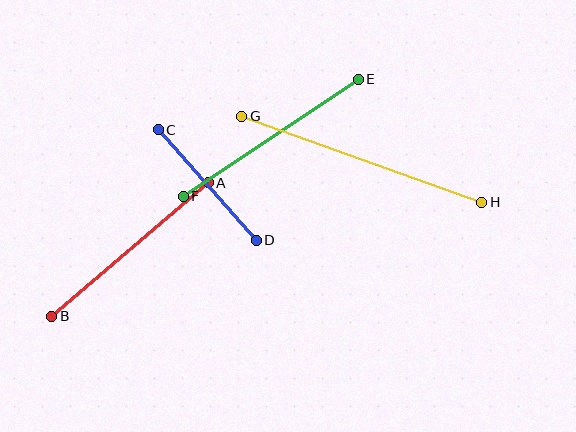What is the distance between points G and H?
The distance is approximately 255 pixels.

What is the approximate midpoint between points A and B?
The midpoint is at approximately (130, 249) pixels.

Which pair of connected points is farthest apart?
Points G and H are farthest apart.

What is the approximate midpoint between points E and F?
The midpoint is at approximately (271, 138) pixels.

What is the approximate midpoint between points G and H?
The midpoint is at approximately (362, 159) pixels.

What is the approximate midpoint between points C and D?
The midpoint is at approximately (207, 185) pixels.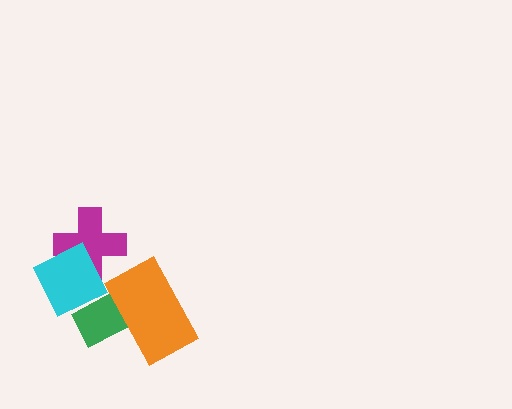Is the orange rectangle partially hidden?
No, no other shape covers it.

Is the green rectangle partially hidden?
Yes, it is partially covered by another shape.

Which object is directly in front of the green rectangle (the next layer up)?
The cyan square is directly in front of the green rectangle.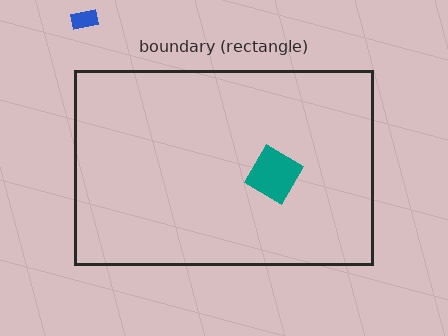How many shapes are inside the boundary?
1 inside, 1 outside.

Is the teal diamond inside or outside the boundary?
Inside.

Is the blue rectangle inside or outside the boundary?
Outside.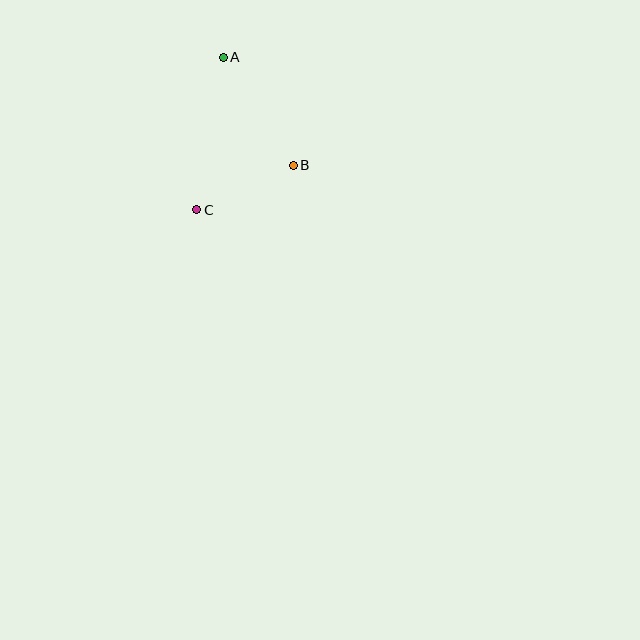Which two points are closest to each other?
Points B and C are closest to each other.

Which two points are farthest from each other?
Points A and C are farthest from each other.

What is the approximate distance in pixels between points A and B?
The distance between A and B is approximately 129 pixels.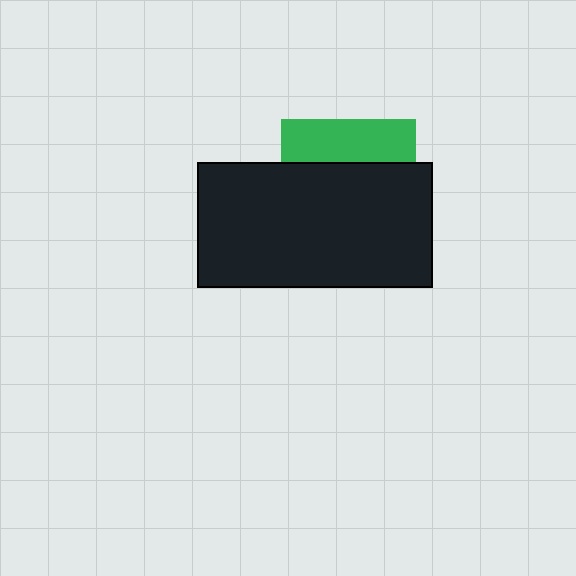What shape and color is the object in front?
The object in front is a black rectangle.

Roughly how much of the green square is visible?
A small part of it is visible (roughly 31%).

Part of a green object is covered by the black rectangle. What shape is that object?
It is a square.